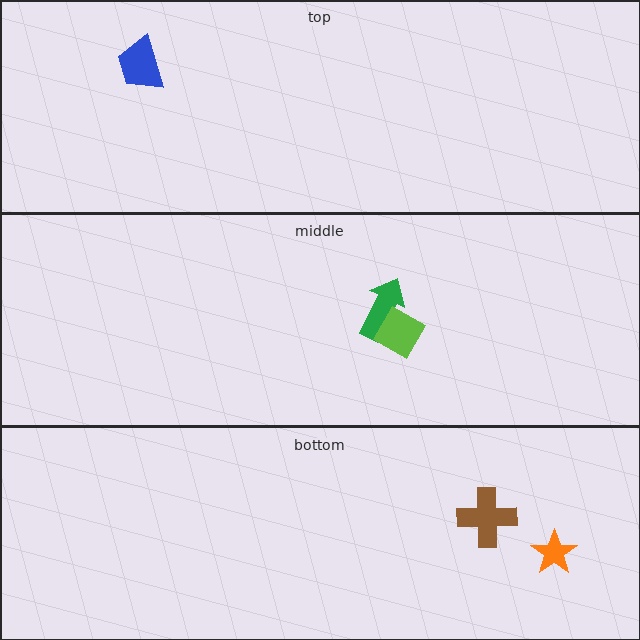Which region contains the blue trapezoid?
The top region.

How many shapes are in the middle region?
2.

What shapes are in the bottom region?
The brown cross, the orange star.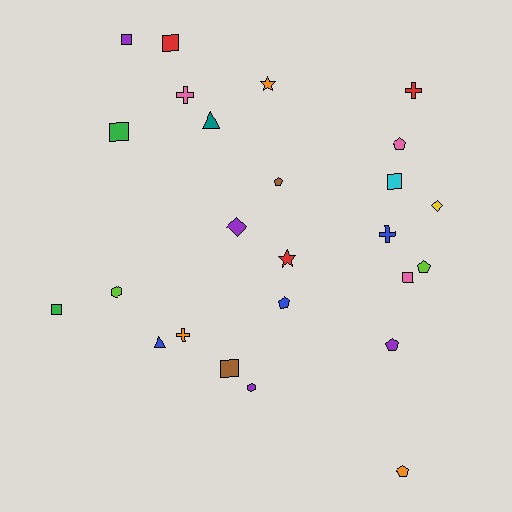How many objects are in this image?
There are 25 objects.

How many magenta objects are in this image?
There are no magenta objects.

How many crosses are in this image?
There are 4 crosses.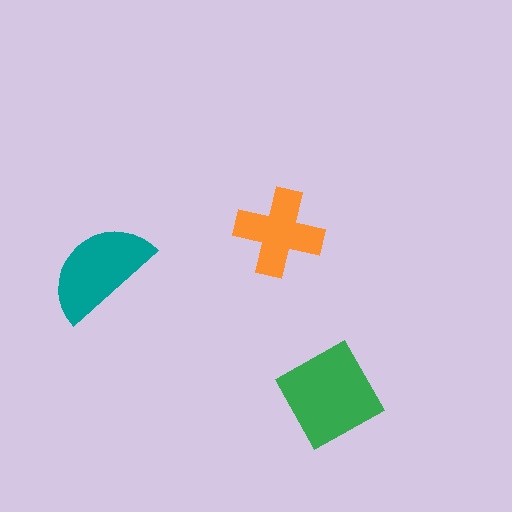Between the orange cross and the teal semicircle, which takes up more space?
The teal semicircle.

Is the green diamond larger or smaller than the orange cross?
Larger.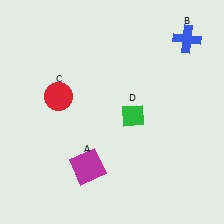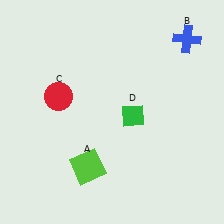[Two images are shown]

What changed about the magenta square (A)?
In Image 1, A is magenta. In Image 2, it changed to lime.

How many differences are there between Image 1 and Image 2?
There is 1 difference between the two images.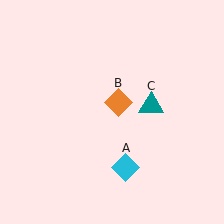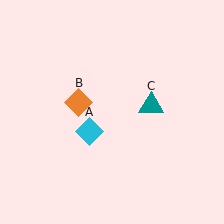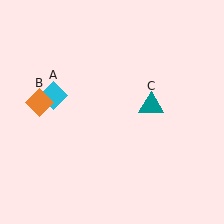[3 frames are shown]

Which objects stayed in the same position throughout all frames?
Teal triangle (object C) remained stationary.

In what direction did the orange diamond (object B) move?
The orange diamond (object B) moved left.